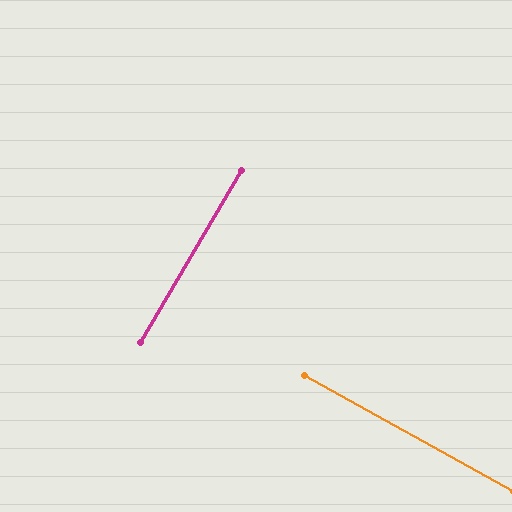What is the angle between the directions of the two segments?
Approximately 89 degrees.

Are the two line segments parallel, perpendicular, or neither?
Perpendicular — they meet at approximately 89°.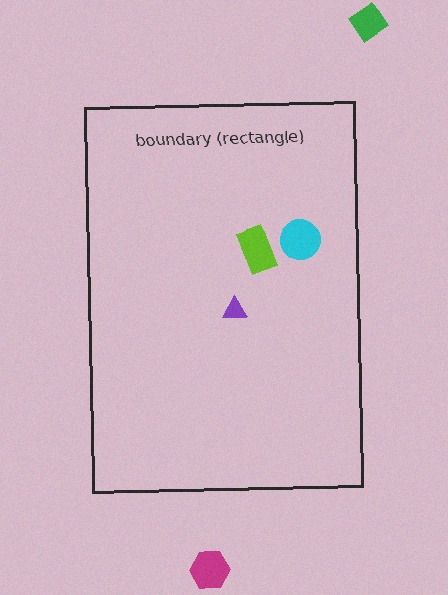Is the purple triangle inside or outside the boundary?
Inside.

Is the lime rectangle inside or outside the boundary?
Inside.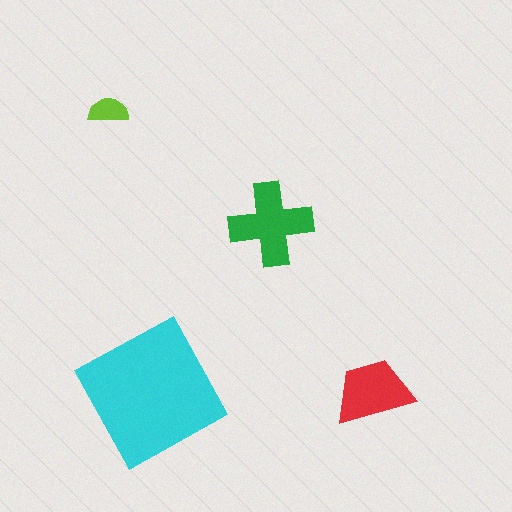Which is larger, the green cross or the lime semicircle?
The green cross.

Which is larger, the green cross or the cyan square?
The cyan square.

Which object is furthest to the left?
The lime semicircle is leftmost.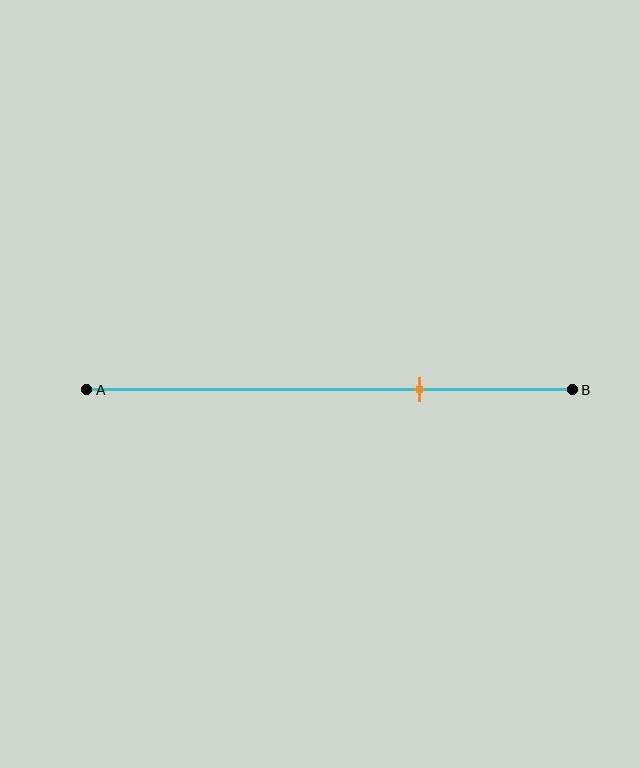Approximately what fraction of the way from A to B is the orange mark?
The orange mark is approximately 70% of the way from A to B.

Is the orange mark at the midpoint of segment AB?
No, the mark is at about 70% from A, not at the 50% midpoint.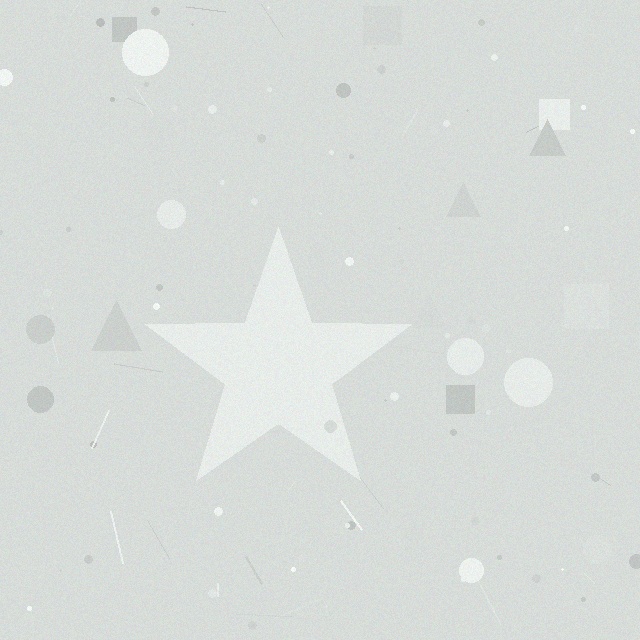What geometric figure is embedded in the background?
A star is embedded in the background.